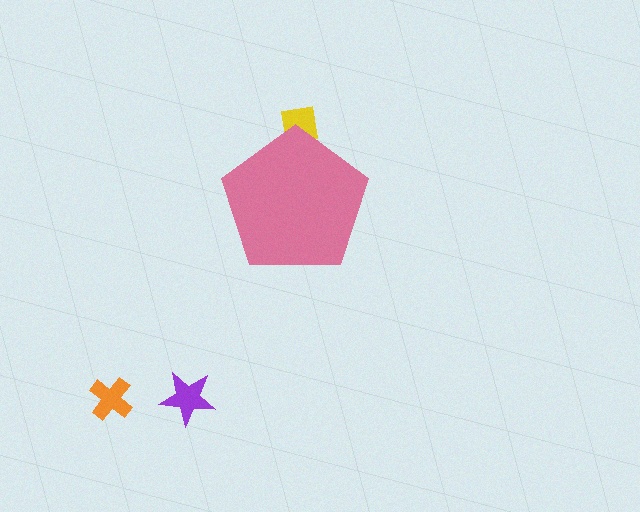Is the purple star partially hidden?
No, the purple star is fully visible.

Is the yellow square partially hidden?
Yes, the yellow square is partially hidden behind the pink pentagon.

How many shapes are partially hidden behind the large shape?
1 shape is partially hidden.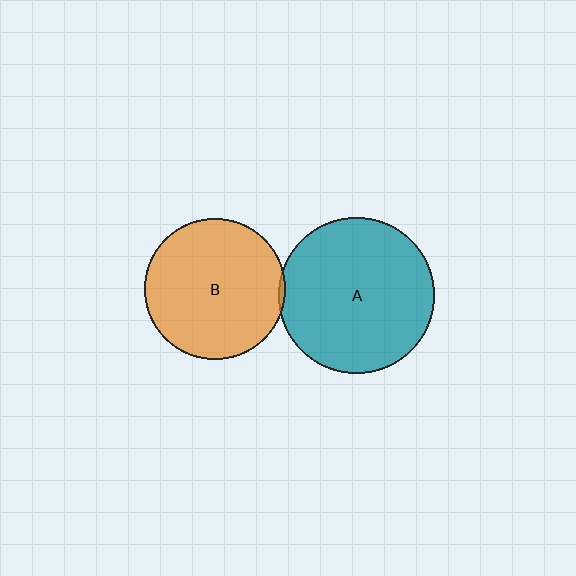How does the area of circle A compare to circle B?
Approximately 1.2 times.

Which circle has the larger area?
Circle A (teal).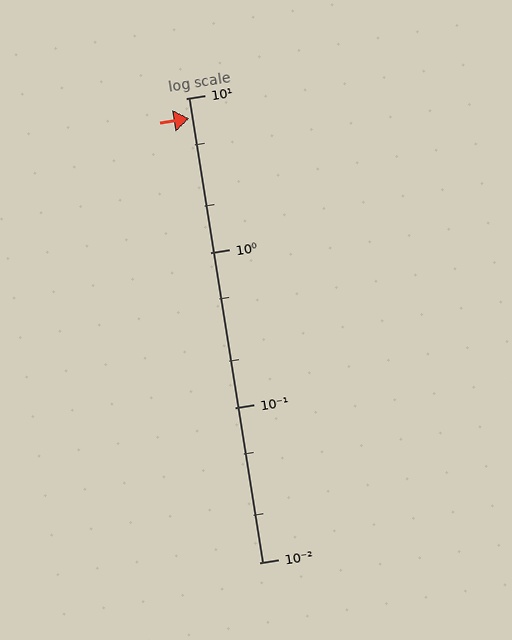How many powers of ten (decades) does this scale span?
The scale spans 3 decades, from 0.01 to 10.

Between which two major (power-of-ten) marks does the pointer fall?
The pointer is between 1 and 10.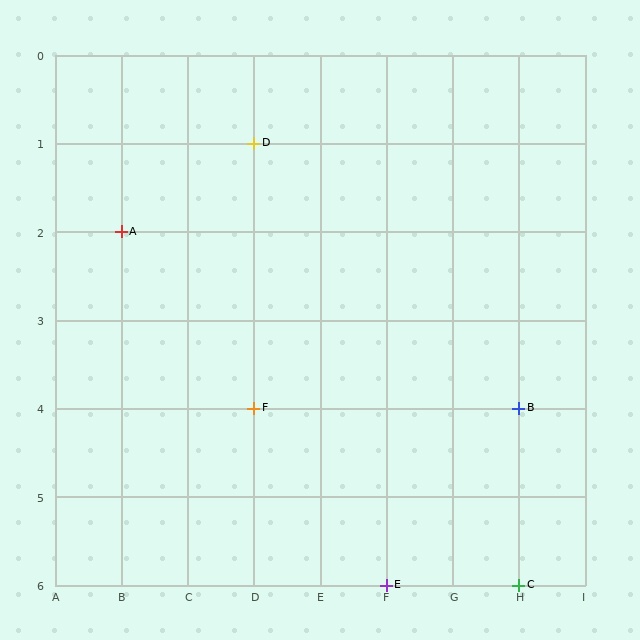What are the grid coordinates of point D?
Point D is at grid coordinates (D, 1).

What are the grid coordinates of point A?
Point A is at grid coordinates (B, 2).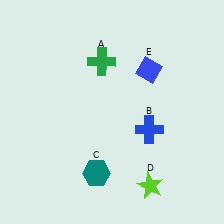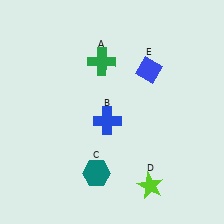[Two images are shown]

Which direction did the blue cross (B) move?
The blue cross (B) moved left.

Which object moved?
The blue cross (B) moved left.